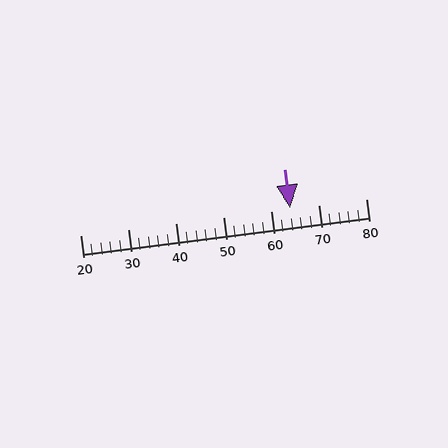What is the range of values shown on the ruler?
The ruler shows values from 20 to 80.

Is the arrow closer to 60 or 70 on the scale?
The arrow is closer to 60.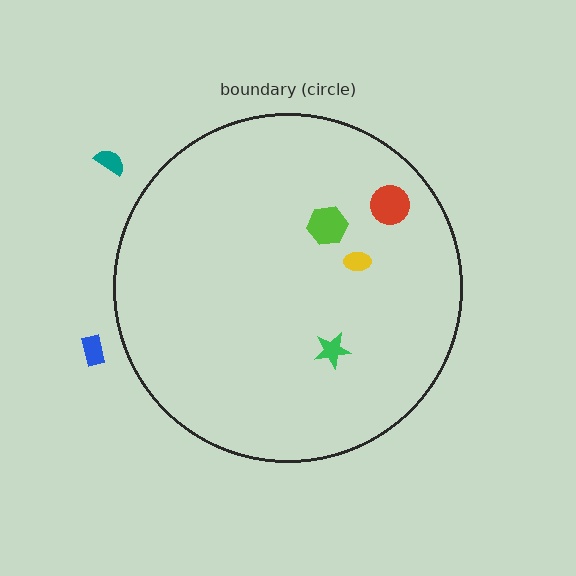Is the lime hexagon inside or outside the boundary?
Inside.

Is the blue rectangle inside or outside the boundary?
Outside.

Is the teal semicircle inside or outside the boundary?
Outside.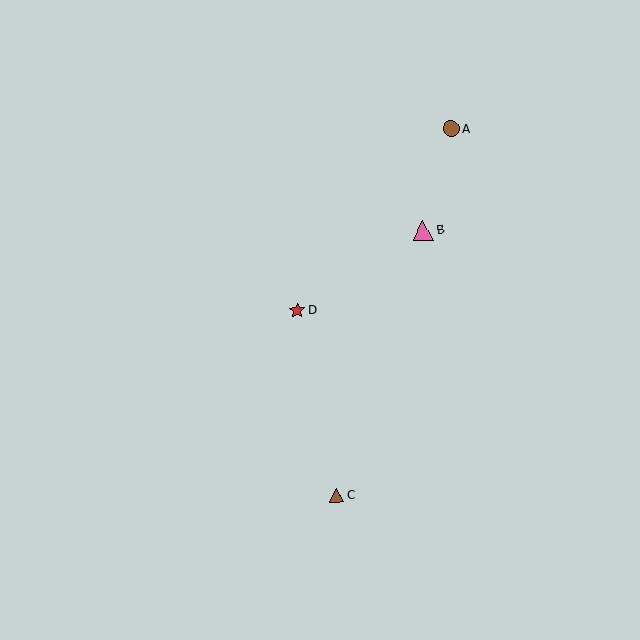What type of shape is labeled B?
Shape B is a pink triangle.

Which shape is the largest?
The pink triangle (labeled B) is the largest.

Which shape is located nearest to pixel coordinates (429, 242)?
The pink triangle (labeled B) at (423, 230) is nearest to that location.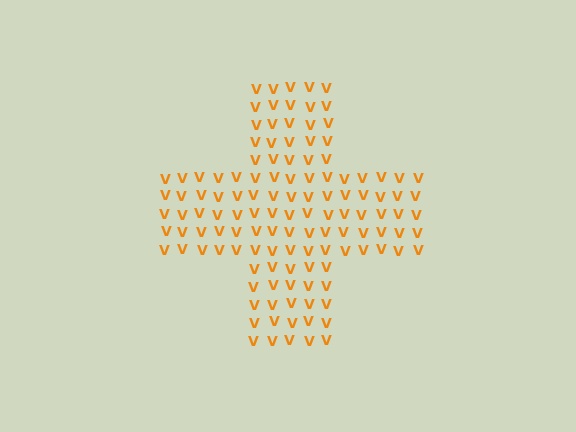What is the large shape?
The large shape is a cross.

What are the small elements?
The small elements are letter V's.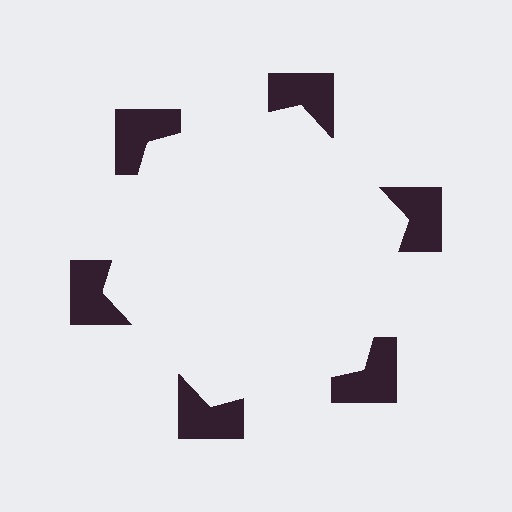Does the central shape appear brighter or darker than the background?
It typically appears slightly brighter than the background, even though no actual brightness change is drawn.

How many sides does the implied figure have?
6 sides.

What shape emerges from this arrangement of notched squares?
An illusory hexagon — its edges are inferred from the aligned wedge cuts in the notched squares, not physically drawn.